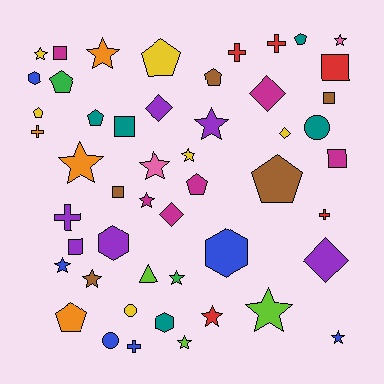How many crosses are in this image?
There are 6 crosses.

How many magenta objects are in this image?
There are 6 magenta objects.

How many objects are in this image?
There are 50 objects.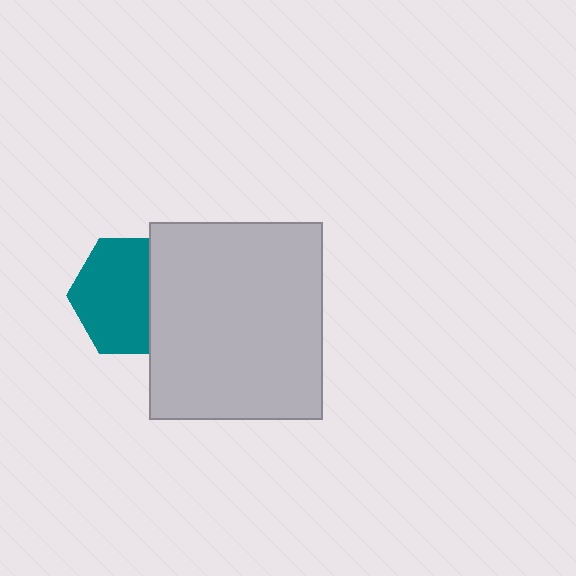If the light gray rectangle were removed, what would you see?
You would see the complete teal hexagon.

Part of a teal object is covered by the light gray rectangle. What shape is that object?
It is a hexagon.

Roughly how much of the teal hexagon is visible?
Most of it is visible (roughly 66%).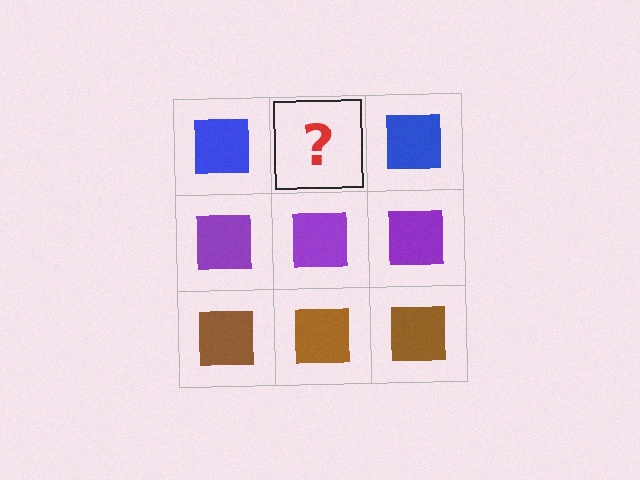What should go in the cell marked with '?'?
The missing cell should contain a blue square.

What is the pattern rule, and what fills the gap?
The rule is that each row has a consistent color. The gap should be filled with a blue square.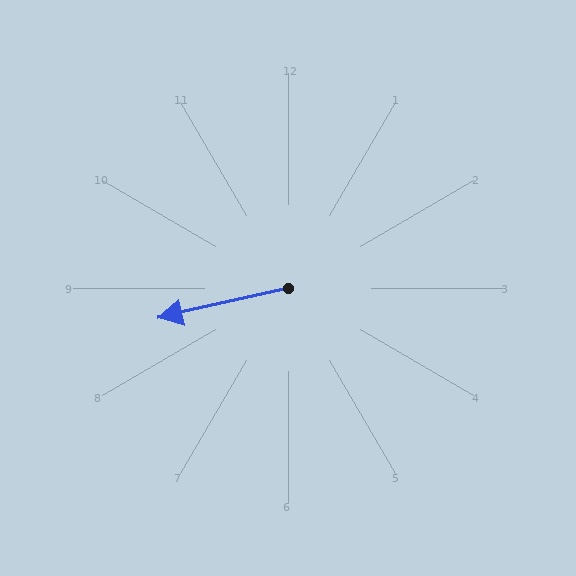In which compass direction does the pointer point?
West.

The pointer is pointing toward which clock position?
Roughly 9 o'clock.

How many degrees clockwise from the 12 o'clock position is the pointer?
Approximately 257 degrees.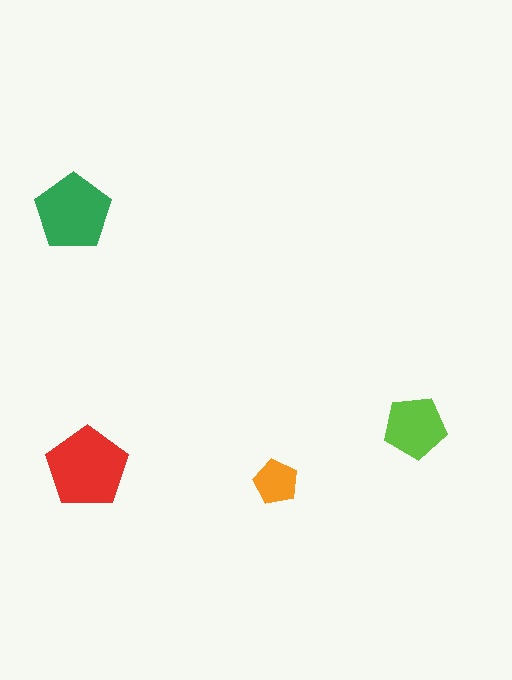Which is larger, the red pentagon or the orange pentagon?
The red one.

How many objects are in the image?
There are 4 objects in the image.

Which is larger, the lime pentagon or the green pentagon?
The green one.